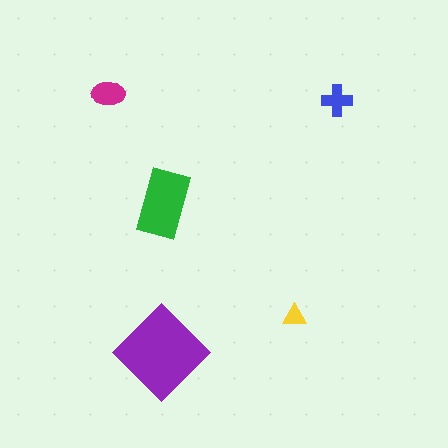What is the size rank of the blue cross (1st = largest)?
4th.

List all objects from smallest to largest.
The yellow triangle, the blue cross, the magenta ellipse, the green rectangle, the purple diamond.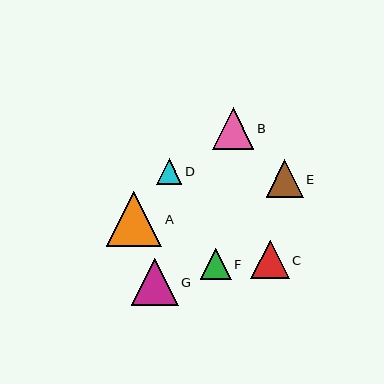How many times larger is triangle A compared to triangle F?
Triangle A is approximately 1.8 times the size of triangle F.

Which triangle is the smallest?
Triangle D is the smallest with a size of approximately 26 pixels.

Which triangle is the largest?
Triangle A is the largest with a size of approximately 56 pixels.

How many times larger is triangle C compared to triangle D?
Triangle C is approximately 1.5 times the size of triangle D.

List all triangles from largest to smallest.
From largest to smallest: A, G, B, C, E, F, D.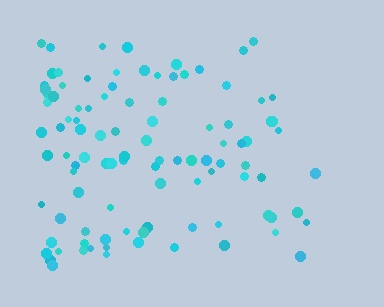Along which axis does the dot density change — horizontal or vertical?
Horizontal.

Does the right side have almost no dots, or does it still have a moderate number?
Still a moderate number, just noticeably fewer than the left.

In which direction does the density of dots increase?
From right to left, with the left side densest.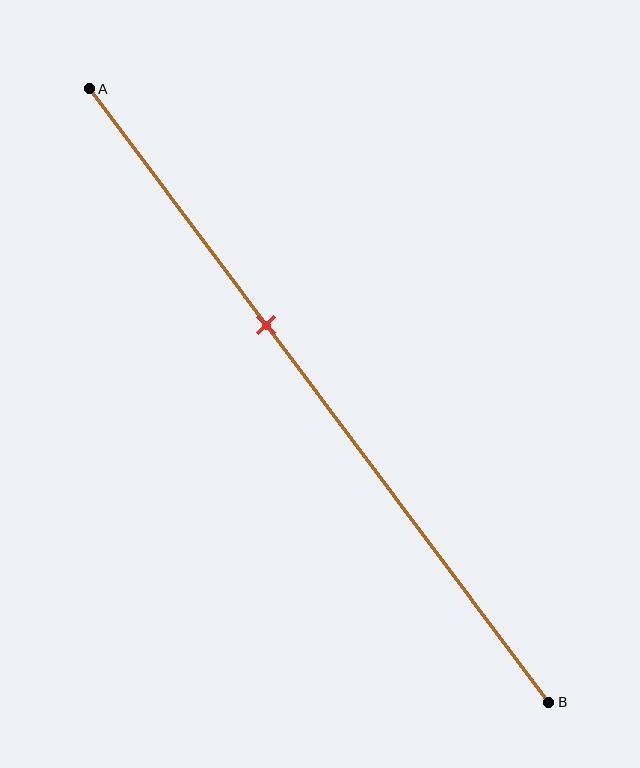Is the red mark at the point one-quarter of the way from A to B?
No, the mark is at about 40% from A, not at the 25% one-quarter point.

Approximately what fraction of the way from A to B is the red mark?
The red mark is approximately 40% of the way from A to B.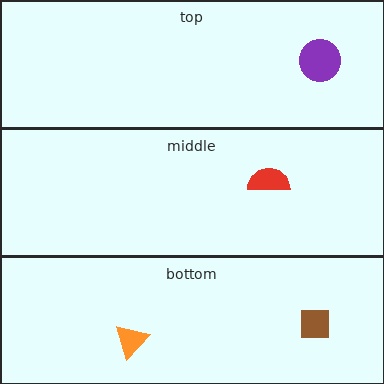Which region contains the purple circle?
The top region.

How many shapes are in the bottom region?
2.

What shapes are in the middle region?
The red semicircle.